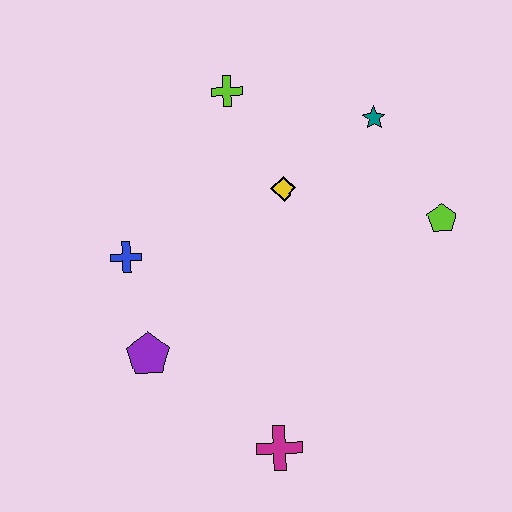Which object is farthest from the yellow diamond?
The magenta cross is farthest from the yellow diamond.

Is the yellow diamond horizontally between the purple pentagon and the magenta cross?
No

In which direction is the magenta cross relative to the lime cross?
The magenta cross is below the lime cross.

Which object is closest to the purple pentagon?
The blue cross is closest to the purple pentagon.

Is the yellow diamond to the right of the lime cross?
Yes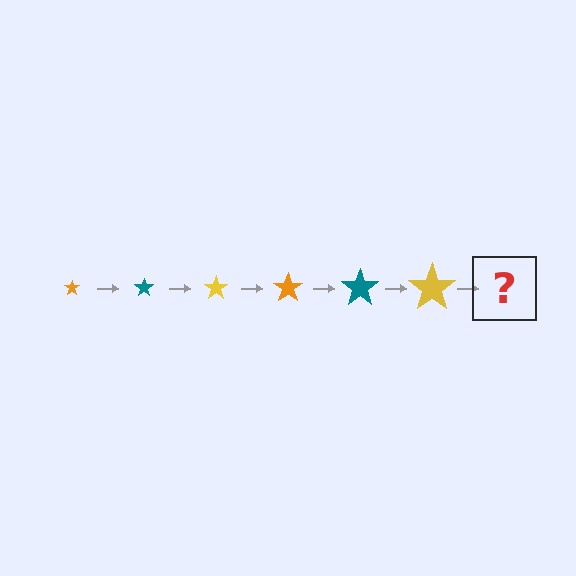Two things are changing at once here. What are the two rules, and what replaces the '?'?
The two rules are that the star grows larger each step and the color cycles through orange, teal, and yellow. The '?' should be an orange star, larger than the previous one.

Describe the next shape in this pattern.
It should be an orange star, larger than the previous one.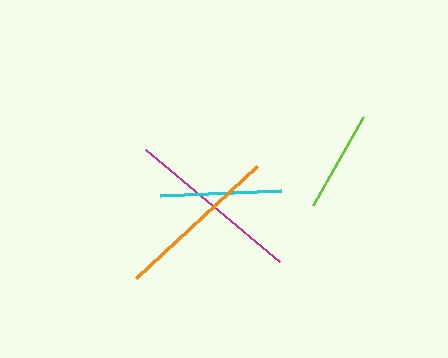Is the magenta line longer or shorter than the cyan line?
The magenta line is longer than the cyan line.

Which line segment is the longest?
The magenta line is the longest at approximately 175 pixels.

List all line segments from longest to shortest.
From longest to shortest: magenta, orange, cyan, lime.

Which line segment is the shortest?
The lime line is the shortest at approximately 101 pixels.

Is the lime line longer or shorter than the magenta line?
The magenta line is longer than the lime line.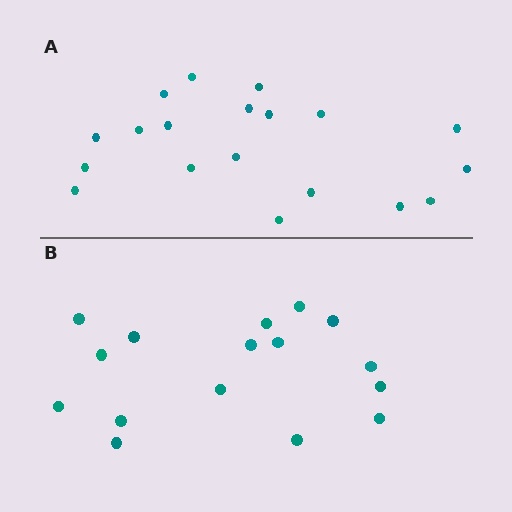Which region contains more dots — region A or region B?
Region A (the top region) has more dots.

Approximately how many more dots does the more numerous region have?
Region A has just a few more — roughly 2 or 3 more dots than region B.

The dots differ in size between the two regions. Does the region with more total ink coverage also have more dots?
No. Region B has more total ink coverage because its dots are larger, but region A actually contains more individual dots. Total area can be misleading — the number of items is what matters here.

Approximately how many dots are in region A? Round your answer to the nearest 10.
About 20 dots. (The exact count is 19, which rounds to 20.)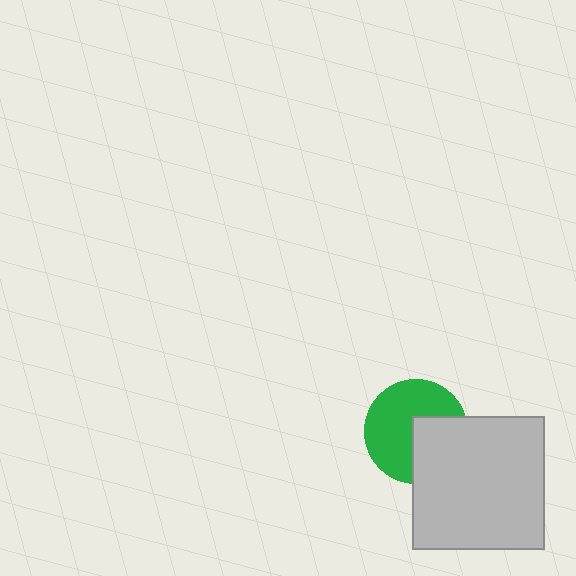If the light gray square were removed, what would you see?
You would see the complete green circle.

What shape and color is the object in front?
The object in front is a light gray square.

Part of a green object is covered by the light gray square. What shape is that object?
It is a circle.